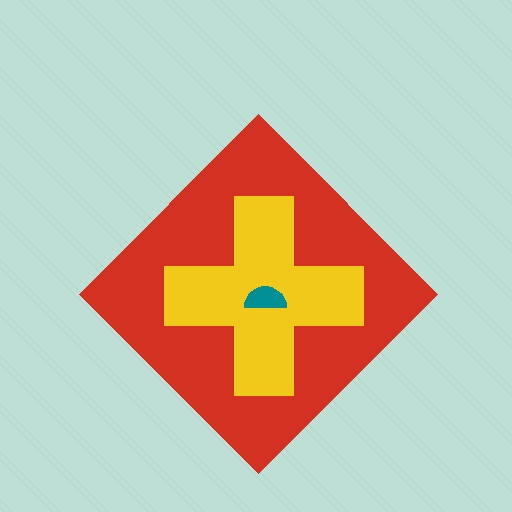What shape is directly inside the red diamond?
The yellow cross.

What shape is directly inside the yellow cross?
The teal semicircle.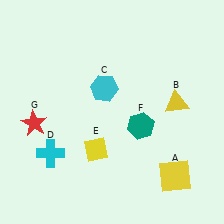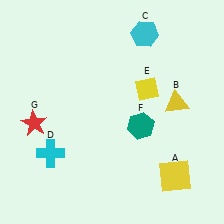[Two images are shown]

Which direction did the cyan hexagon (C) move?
The cyan hexagon (C) moved up.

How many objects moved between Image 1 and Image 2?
2 objects moved between the two images.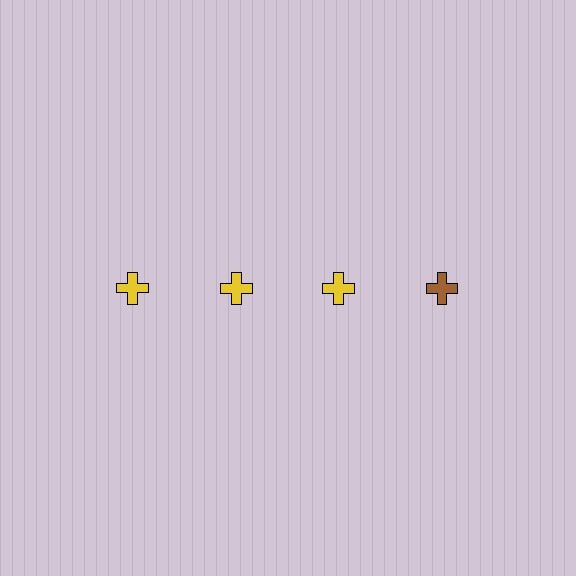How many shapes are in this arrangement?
There are 4 shapes arranged in a grid pattern.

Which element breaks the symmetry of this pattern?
The brown cross in the top row, second from right column breaks the symmetry. All other shapes are yellow crosses.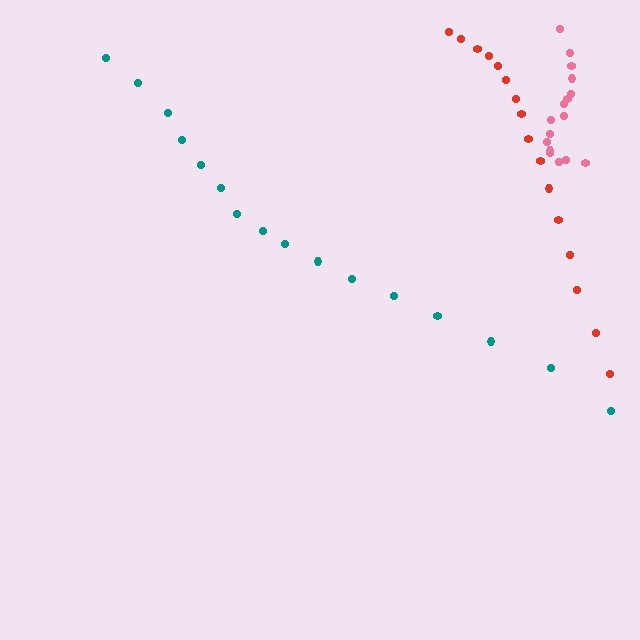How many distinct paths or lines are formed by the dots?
There are 3 distinct paths.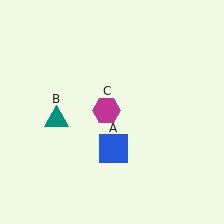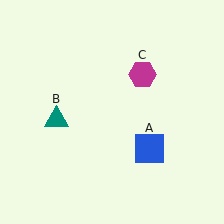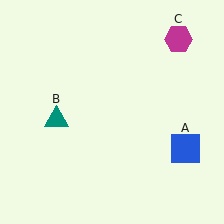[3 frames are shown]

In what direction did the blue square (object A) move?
The blue square (object A) moved right.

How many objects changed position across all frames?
2 objects changed position: blue square (object A), magenta hexagon (object C).